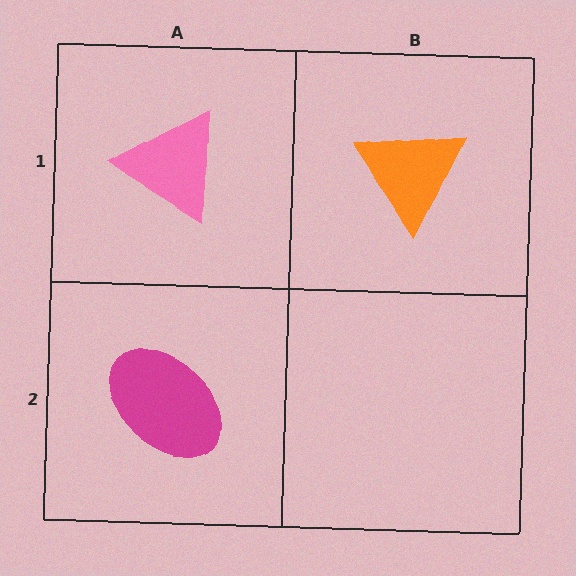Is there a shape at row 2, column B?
No, that cell is empty.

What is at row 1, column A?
A pink triangle.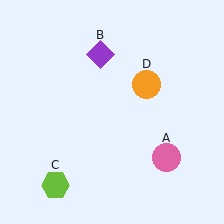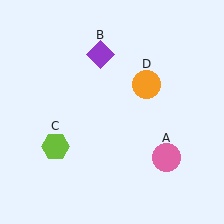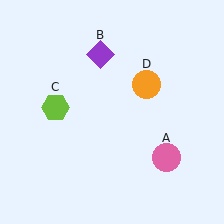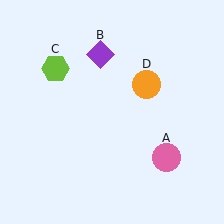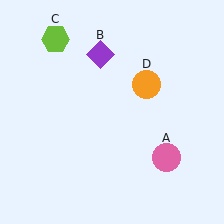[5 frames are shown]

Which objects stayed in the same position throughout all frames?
Pink circle (object A) and purple diamond (object B) and orange circle (object D) remained stationary.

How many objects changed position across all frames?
1 object changed position: lime hexagon (object C).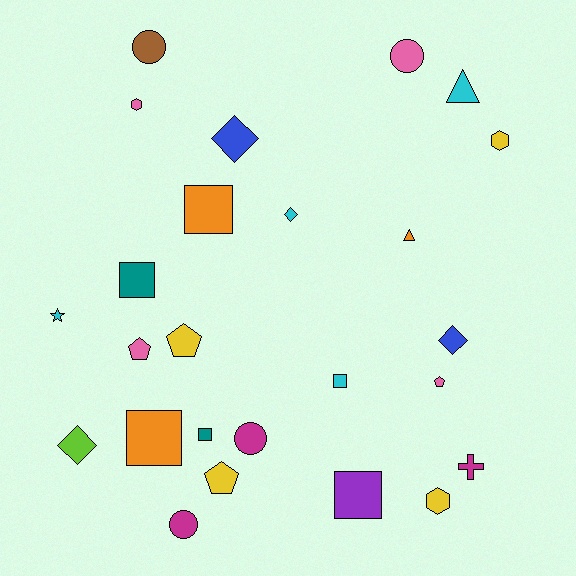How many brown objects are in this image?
There is 1 brown object.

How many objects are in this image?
There are 25 objects.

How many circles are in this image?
There are 4 circles.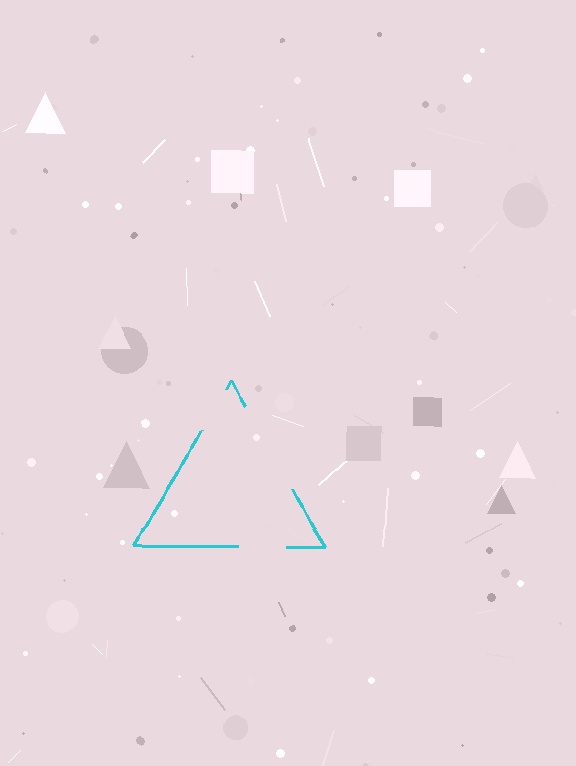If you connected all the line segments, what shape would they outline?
They would outline a triangle.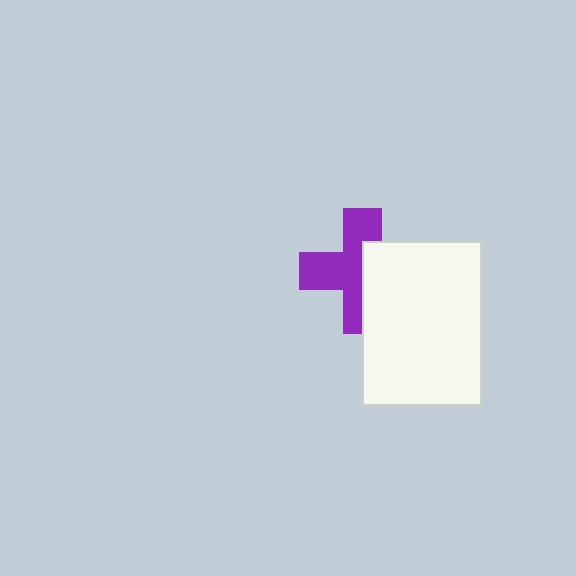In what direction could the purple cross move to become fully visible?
The purple cross could move left. That would shift it out from behind the white rectangle entirely.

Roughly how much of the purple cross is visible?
About half of it is visible (roughly 57%).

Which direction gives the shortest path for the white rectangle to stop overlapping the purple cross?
Moving right gives the shortest separation.